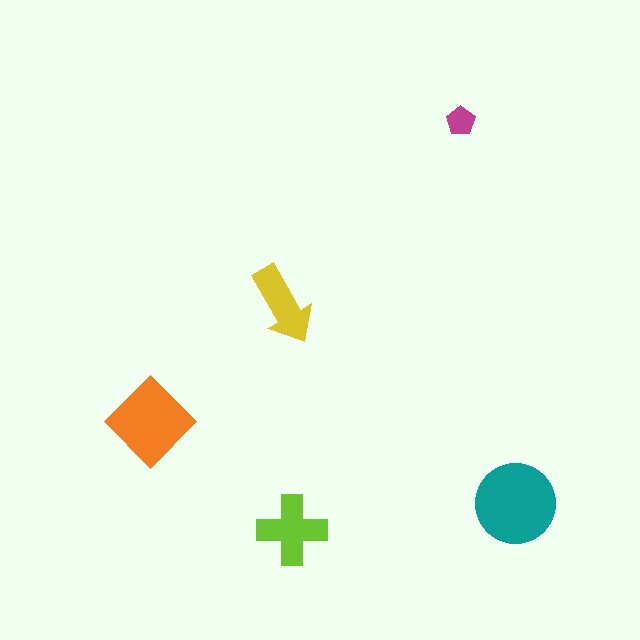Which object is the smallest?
The magenta pentagon.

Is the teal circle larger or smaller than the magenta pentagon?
Larger.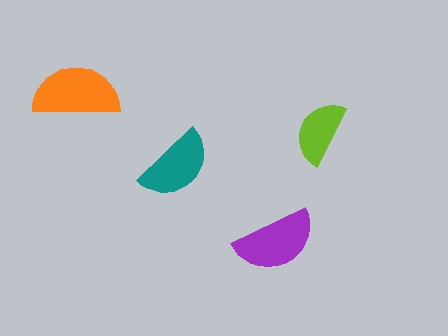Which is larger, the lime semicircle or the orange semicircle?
The orange one.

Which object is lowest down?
The purple semicircle is bottommost.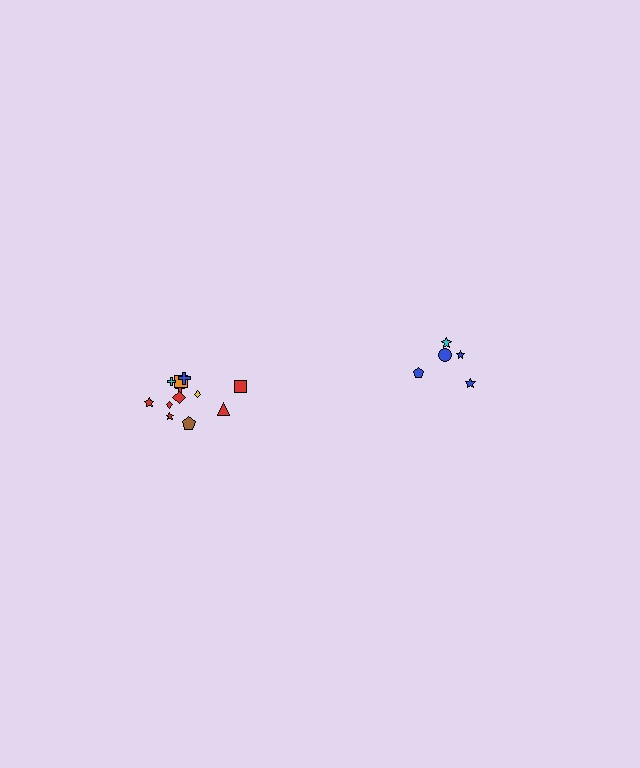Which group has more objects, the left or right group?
The left group.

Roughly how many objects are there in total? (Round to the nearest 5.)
Roughly 15 objects in total.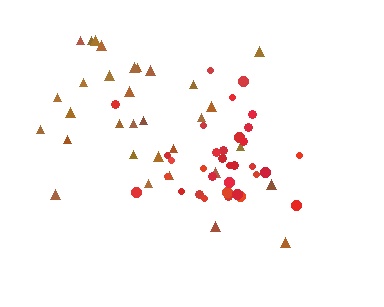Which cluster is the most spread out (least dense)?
Brown.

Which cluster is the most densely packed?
Red.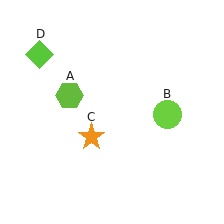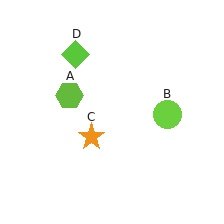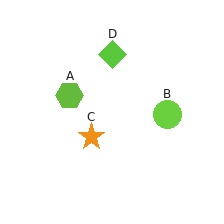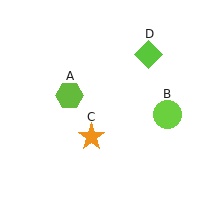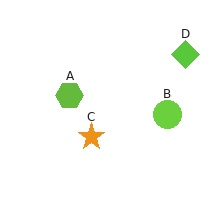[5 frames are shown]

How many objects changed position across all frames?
1 object changed position: lime diamond (object D).